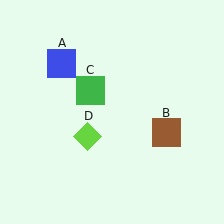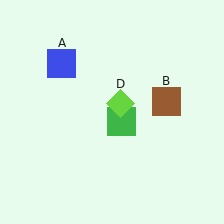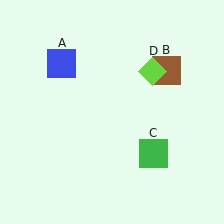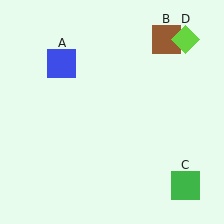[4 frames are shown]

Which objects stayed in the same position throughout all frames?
Blue square (object A) remained stationary.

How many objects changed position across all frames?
3 objects changed position: brown square (object B), green square (object C), lime diamond (object D).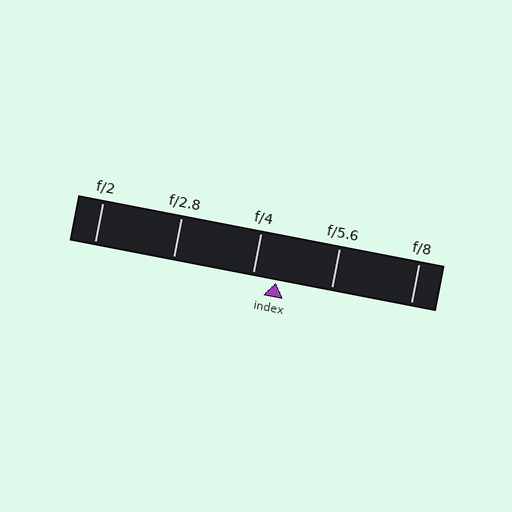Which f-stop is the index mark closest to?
The index mark is closest to f/4.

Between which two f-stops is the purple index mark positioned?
The index mark is between f/4 and f/5.6.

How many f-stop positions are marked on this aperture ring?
There are 5 f-stop positions marked.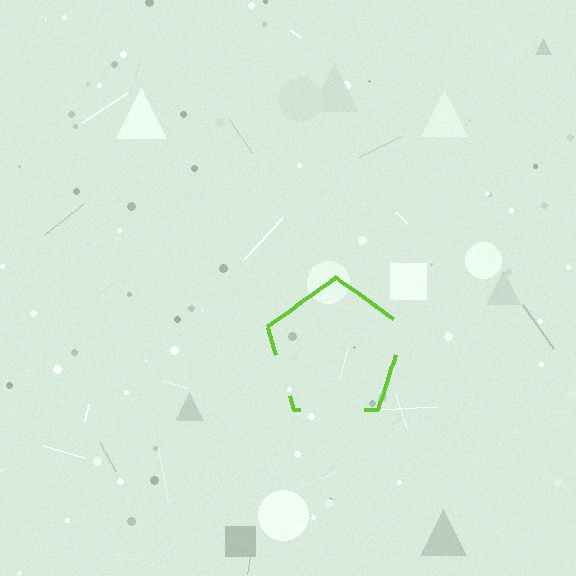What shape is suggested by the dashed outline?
The dashed outline suggests a pentagon.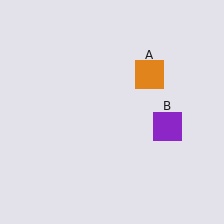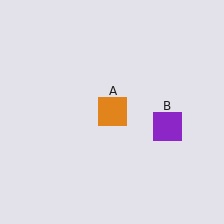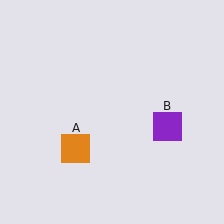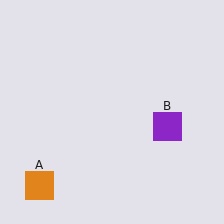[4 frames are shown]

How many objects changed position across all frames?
1 object changed position: orange square (object A).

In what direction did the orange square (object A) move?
The orange square (object A) moved down and to the left.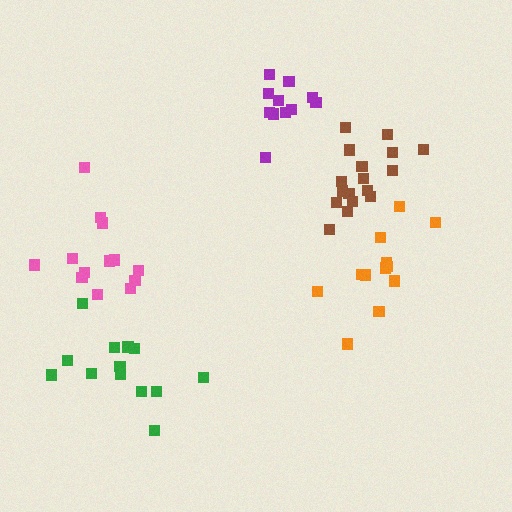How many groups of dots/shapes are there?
There are 5 groups.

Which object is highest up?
The purple cluster is topmost.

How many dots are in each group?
Group 1: 12 dots, Group 2: 13 dots, Group 3: 17 dots, Group 4: 13 dots, Group 5: 11 dots (66 total).